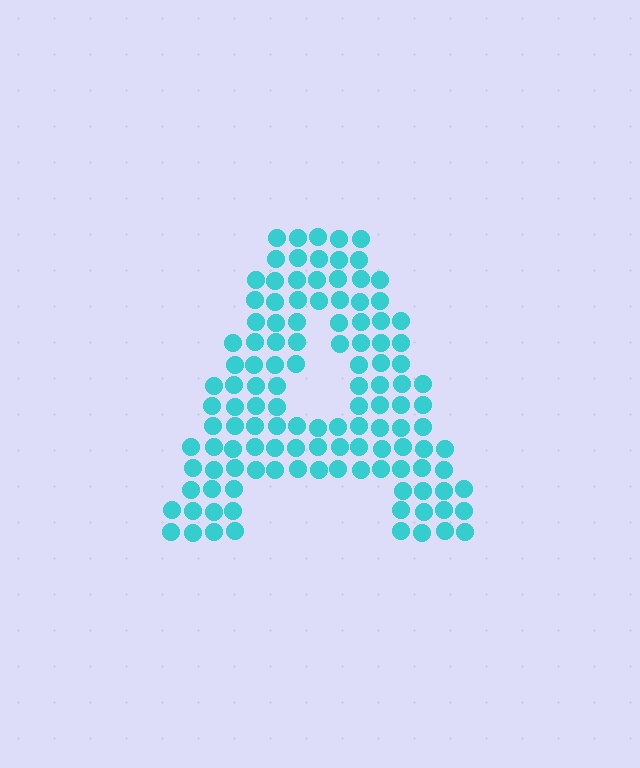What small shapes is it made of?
It is made of small circles.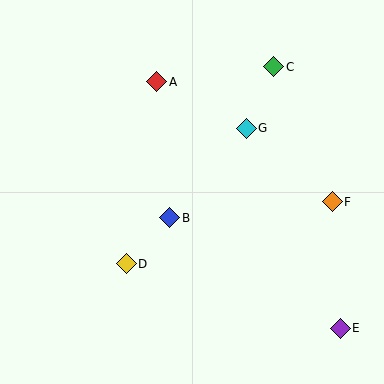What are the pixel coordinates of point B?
Point B is at (170, 218).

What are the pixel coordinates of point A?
Point A is at (157, 82).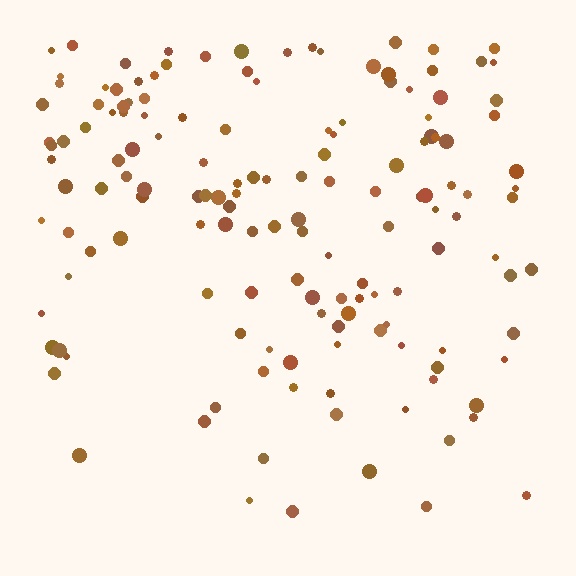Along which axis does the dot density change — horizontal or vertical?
Vertical.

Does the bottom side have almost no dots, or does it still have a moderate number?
Still a moderate number, just noticeably fewer than the top.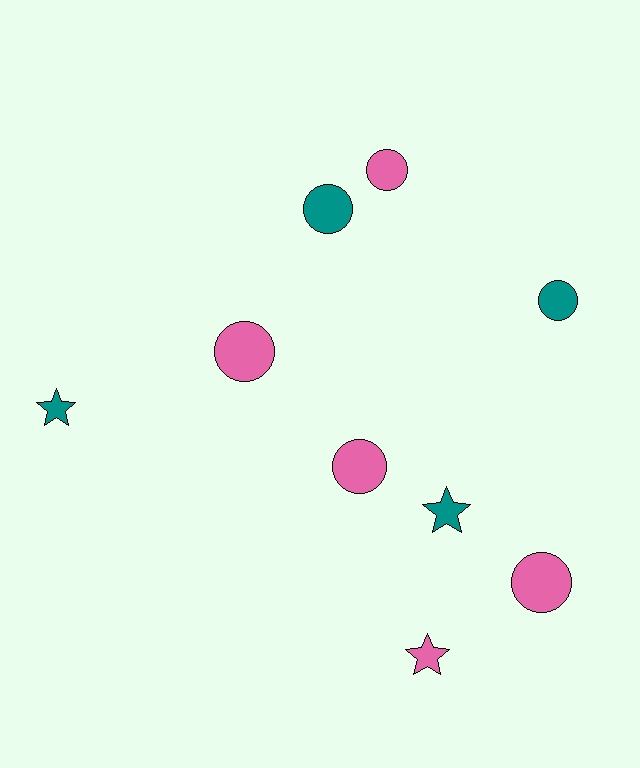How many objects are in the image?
There are 9 objects.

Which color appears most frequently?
Pink, with 5 objects.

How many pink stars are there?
There is 1 pink star.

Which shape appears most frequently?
Circle, with 6 objects.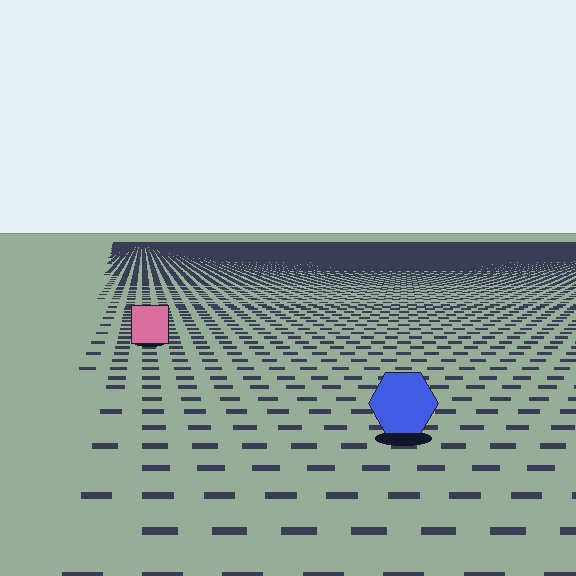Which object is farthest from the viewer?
The pink square is farthest from the viewer. It appears smaller and the ground texture around it is denser.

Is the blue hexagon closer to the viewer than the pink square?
Yes. The blue hexagon is closer — you can tell from the texture gradient: the ground texture is coarser near it.